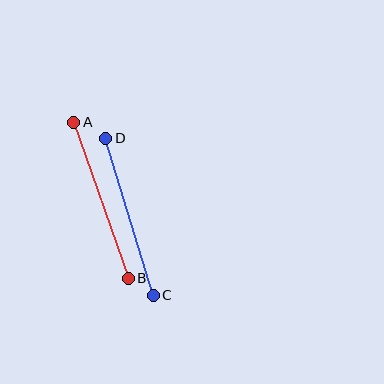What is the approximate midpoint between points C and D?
The midpoint is at approximately (129, 217) pixels.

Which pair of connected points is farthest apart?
Points A and B are farthest apart.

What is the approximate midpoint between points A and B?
The midpoint is at approximately (101, 200) pixels.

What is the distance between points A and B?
The distance is approximately 166 pixels.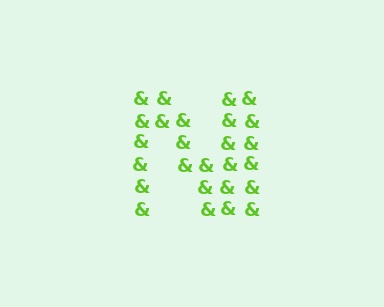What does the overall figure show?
The overall figure shows the letter N.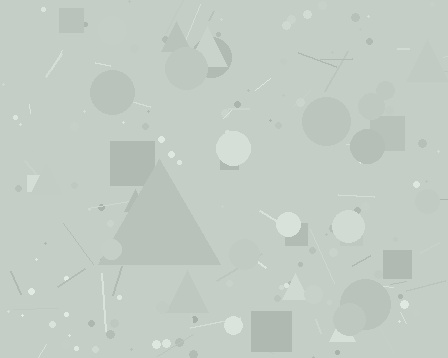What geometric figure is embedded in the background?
A triangle is embedded in the background.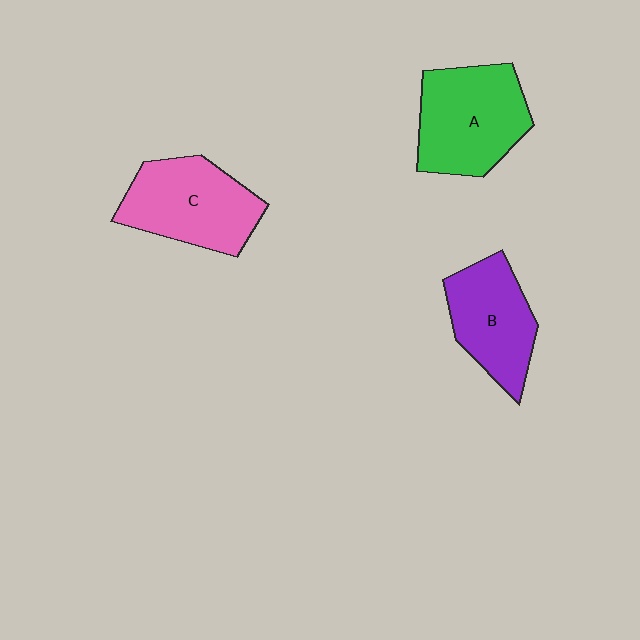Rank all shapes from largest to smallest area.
From largest to smallest: A (green), C (pink), B (purple).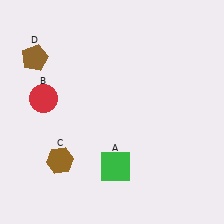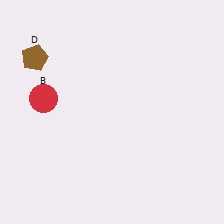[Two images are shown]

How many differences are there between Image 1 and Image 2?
There are 2 differences between the two images.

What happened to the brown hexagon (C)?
The brown hexagon (C) was removed in Image 2. It was in the bottom-left area of Image 1.